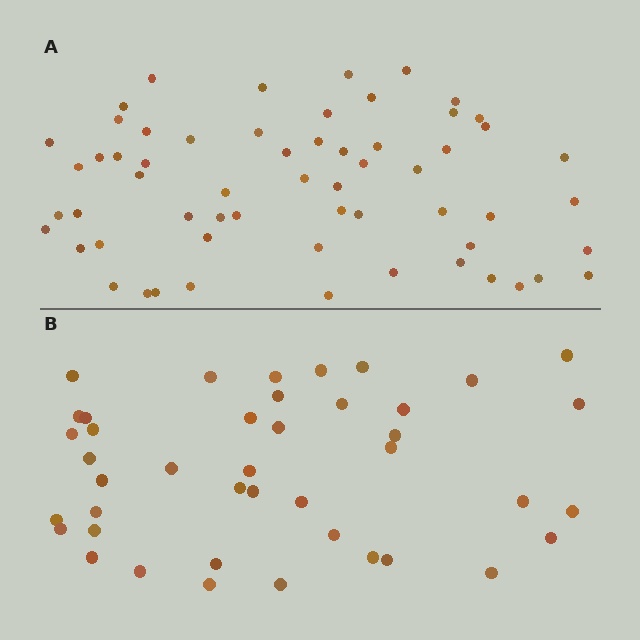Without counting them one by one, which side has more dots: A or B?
Region A (the top region) has more dots.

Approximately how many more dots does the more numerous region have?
Region A has approximately 20 more dots than region B.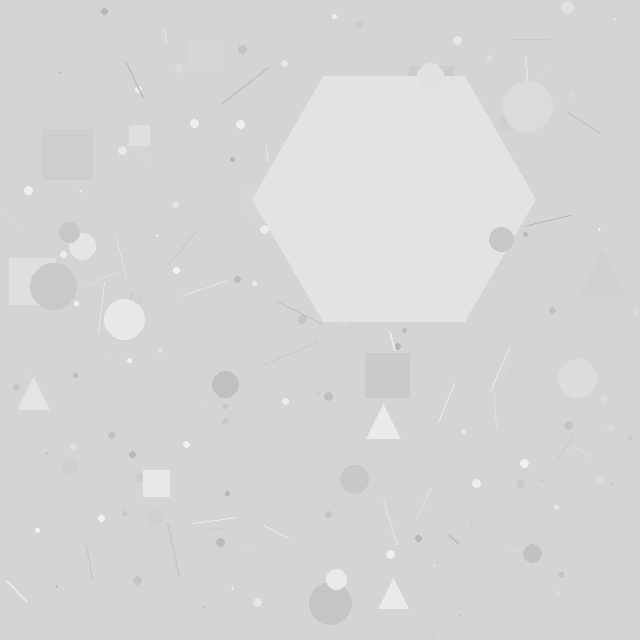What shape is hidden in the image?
A hexagon is hidden in the image.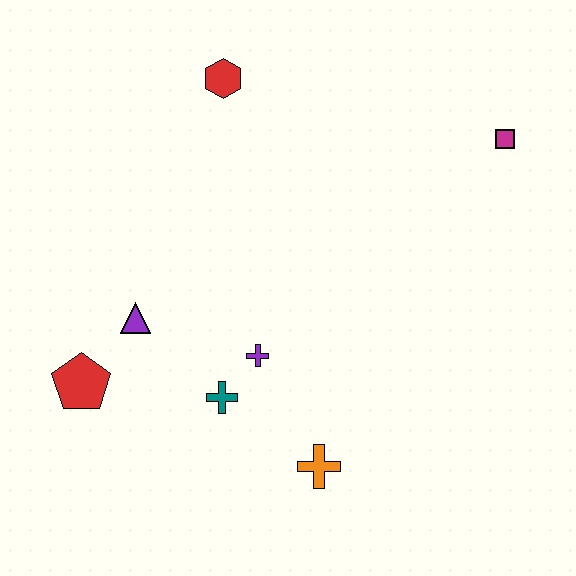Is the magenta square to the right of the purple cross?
Yes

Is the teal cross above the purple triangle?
No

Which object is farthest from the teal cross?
The magenta square is farthest from the teal cross.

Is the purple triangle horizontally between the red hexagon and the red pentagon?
Yes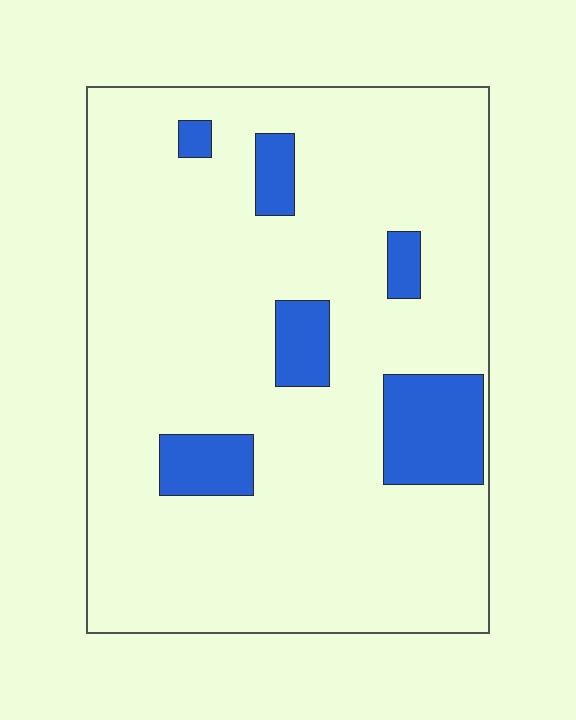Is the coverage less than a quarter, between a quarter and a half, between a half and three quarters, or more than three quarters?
Less than a quarter.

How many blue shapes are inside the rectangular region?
6.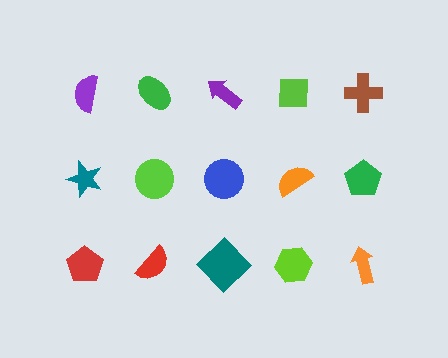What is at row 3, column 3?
A teal diamond.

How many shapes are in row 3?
5 shapes.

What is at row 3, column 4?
A lime hexagon.